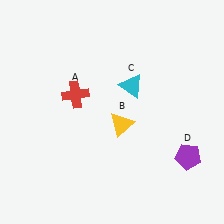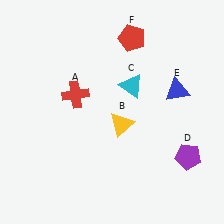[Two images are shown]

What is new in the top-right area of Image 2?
A red pentagon (F) was added in the top-right area of Image 2.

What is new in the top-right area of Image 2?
A blue triangle (E) was added in the top-right area of Image 2.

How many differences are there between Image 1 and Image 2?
There are 2 differences between the two images.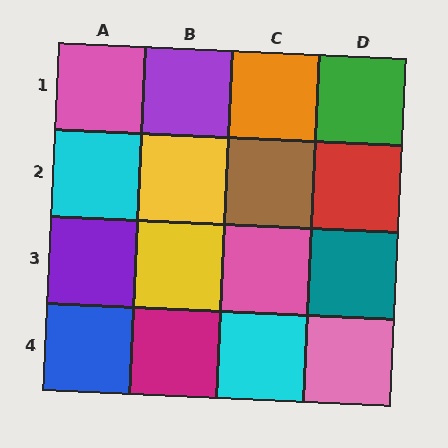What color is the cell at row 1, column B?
Purple.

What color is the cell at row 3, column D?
Teal.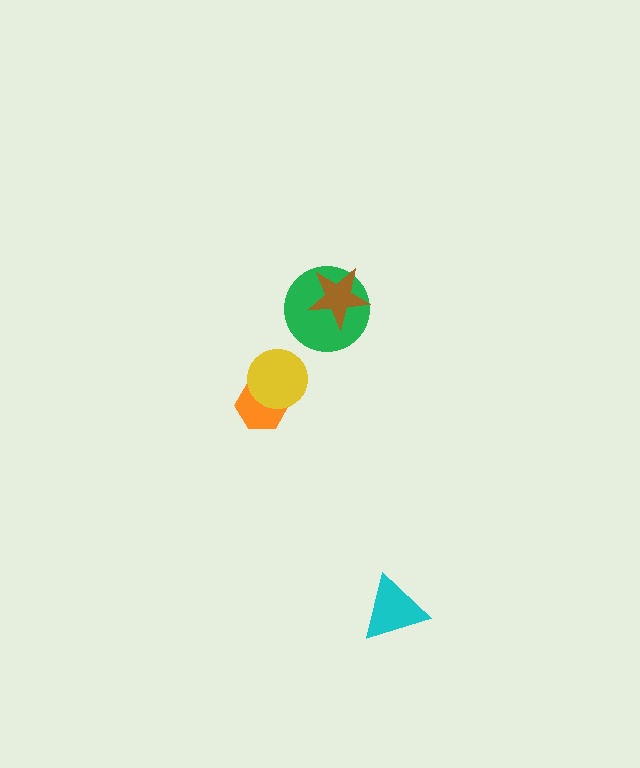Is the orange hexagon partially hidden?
Yes, it is partially covered by another shape.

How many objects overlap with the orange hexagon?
1 object overlaps with the orange hexagon.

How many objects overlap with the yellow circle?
1 object overlaps with the yellow circle.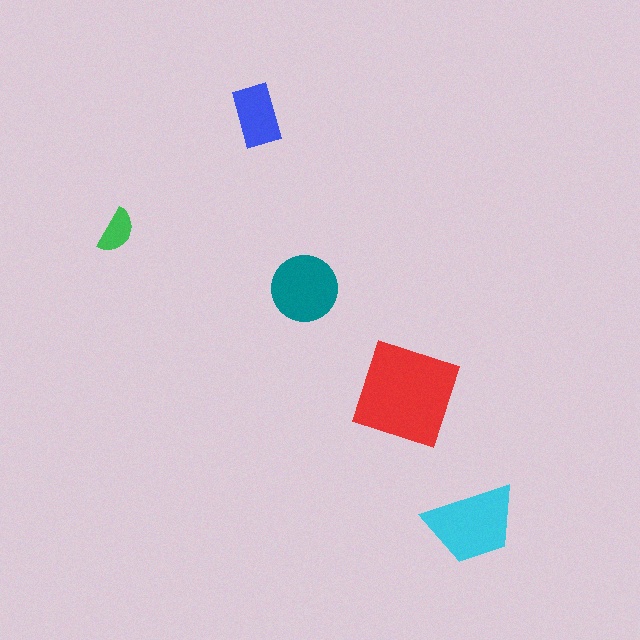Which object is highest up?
The blue rectangle is topmost.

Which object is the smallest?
The green semicircle.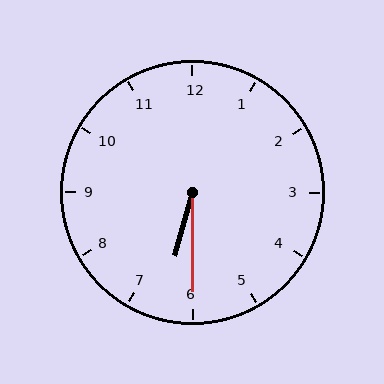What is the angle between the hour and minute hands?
Approximately 15 degrees.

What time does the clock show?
6:30.